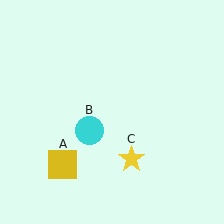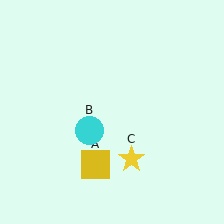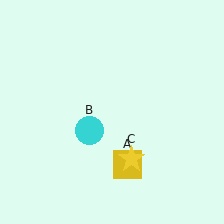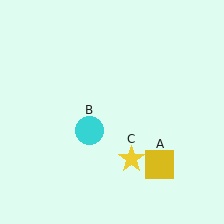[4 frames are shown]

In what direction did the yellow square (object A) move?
The yellow square (object A) moved right.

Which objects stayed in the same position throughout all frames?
Cyan circle (object B) and yellow star (object C) remained stationary.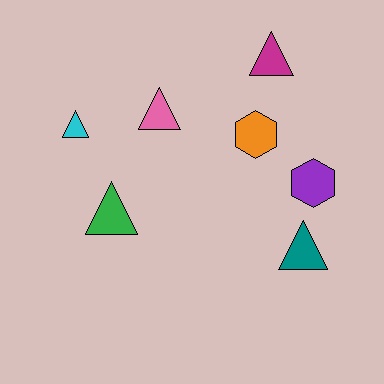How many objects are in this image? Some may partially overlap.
There are 7 objects.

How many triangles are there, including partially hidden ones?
There are 5 triangles.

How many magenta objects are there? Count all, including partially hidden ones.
There is 1 magenta object.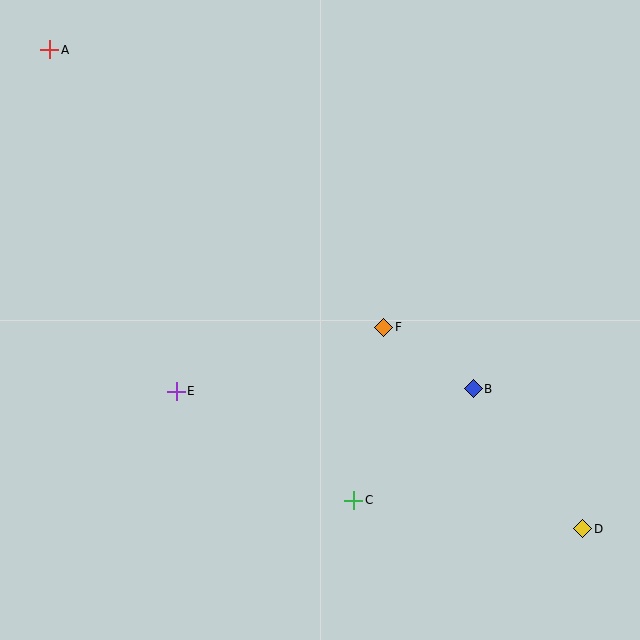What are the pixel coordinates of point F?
Point F is at (384, 327).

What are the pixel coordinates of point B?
Point B is at (473, 389).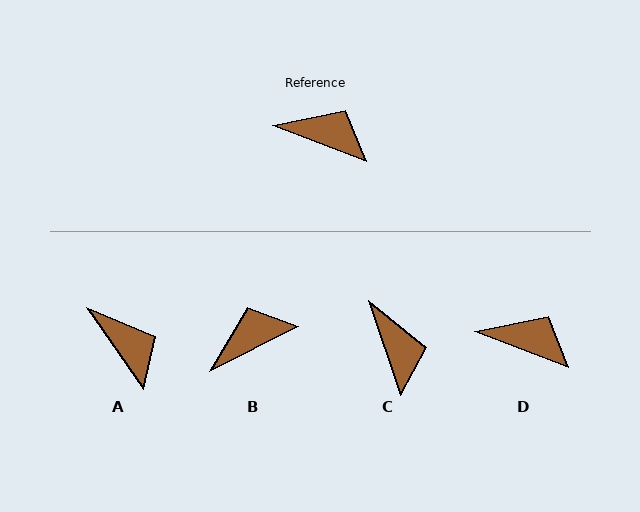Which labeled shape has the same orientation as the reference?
D.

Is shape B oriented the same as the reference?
No, it is off by about 48 degrees.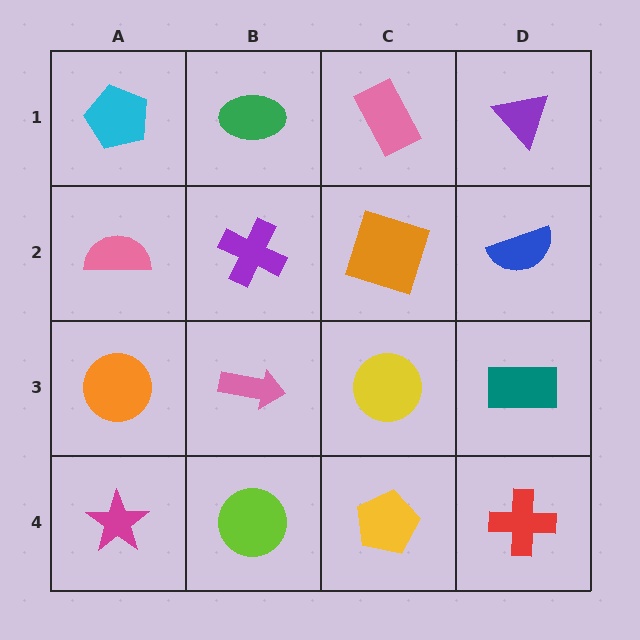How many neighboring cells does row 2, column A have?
3.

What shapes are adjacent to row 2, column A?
A cyan pentagon (row 1, column A), an orange circle (row 3, column A), a purple cross (row 2, column B).